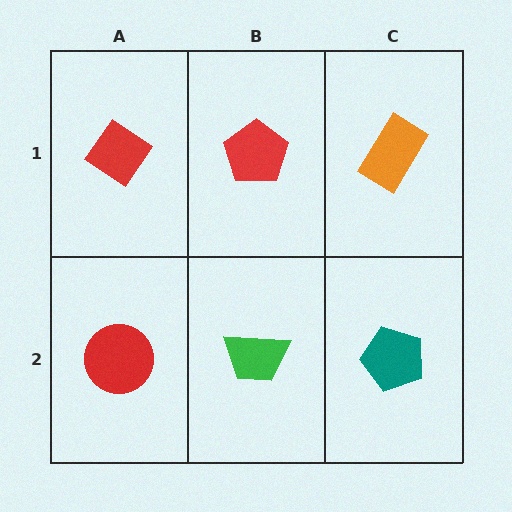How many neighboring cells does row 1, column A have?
2.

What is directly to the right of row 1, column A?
A red pentagon.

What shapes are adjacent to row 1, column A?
A red circle (row 2, column A), a red pentagon (row 1, column B).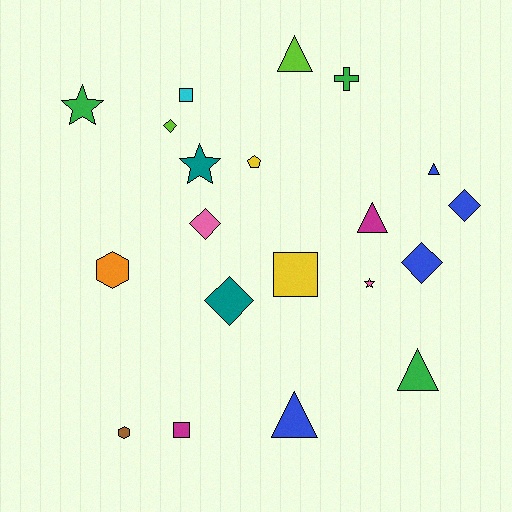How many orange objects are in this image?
There is 1 orange object.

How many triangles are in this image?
There are 5 triangles.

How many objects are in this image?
There are 20 objects.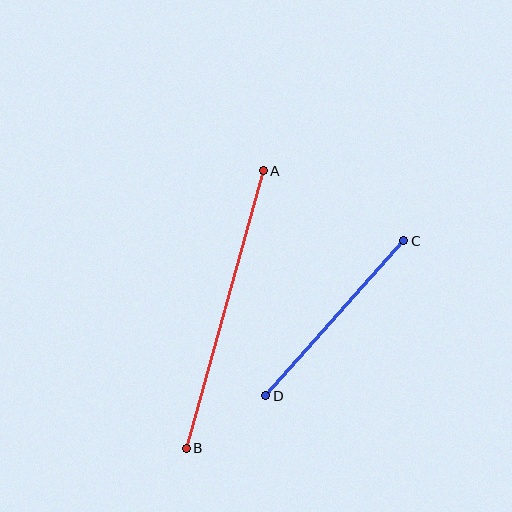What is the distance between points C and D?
The distance is approximately 207 pixels.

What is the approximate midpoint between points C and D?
The midpoint is at approximately (335, 318) pixels.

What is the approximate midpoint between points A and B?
The midpoint is at approximately (225, 309) pixels.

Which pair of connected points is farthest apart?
Points A and B are farthest apart.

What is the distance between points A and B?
The distance is approximately 288 pixels.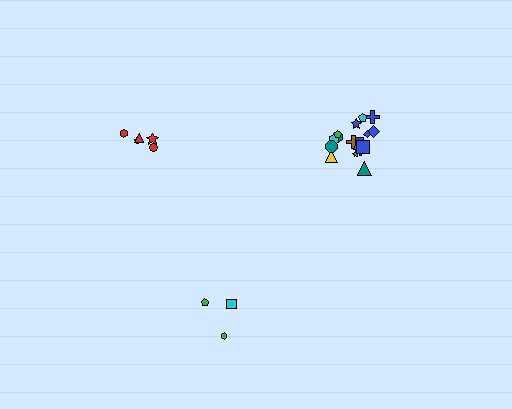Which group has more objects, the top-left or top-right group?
The top-right group.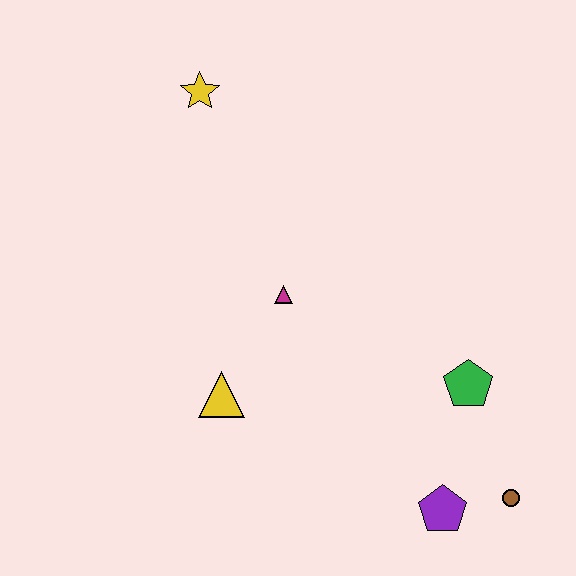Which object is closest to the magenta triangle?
The yellow triangle is closest to the magenta triangle.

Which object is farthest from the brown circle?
The yellow star is farthest from the brown circle.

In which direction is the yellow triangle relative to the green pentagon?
The yellow triangle is to the left of the green pentagon.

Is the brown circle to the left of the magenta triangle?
No